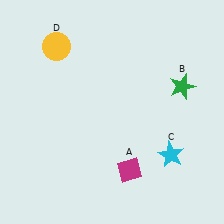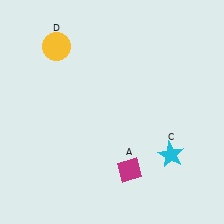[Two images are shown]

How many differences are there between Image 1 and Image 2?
There is 1 difference between the two images.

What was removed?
The green star (B) was removed in Image 2.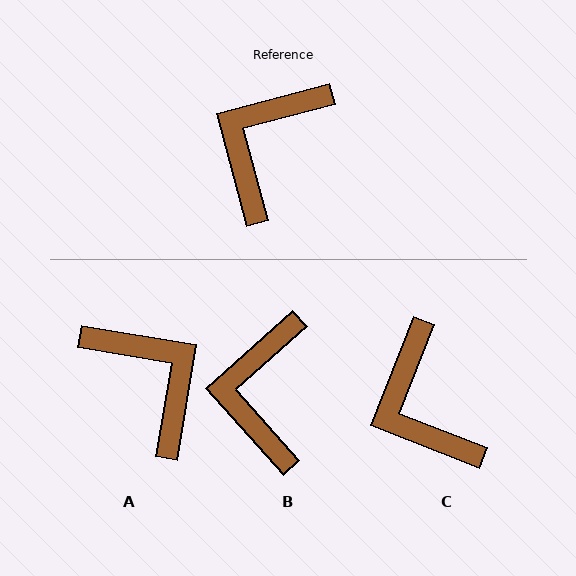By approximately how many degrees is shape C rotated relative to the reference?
Approximately 54 degrees counter-clockwise.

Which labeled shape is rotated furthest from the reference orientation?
A, about 115 degrees away.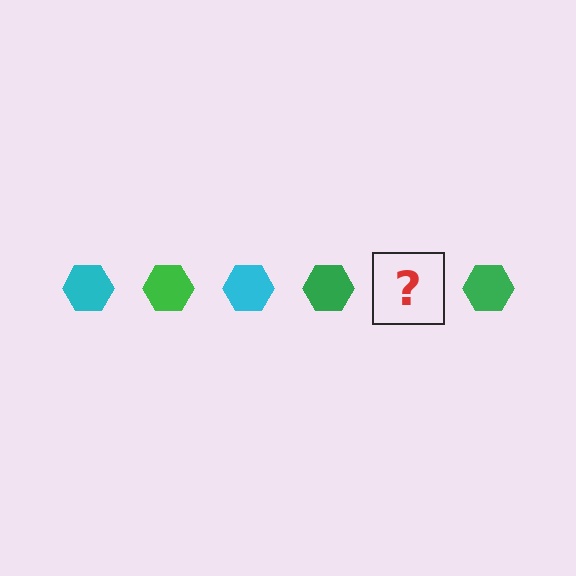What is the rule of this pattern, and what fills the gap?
The rule is that the pattern cycles through cyan, green hexagons. The gap should be filled with a cyan hexagon.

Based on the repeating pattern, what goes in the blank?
The blank should be a cyan hexagon.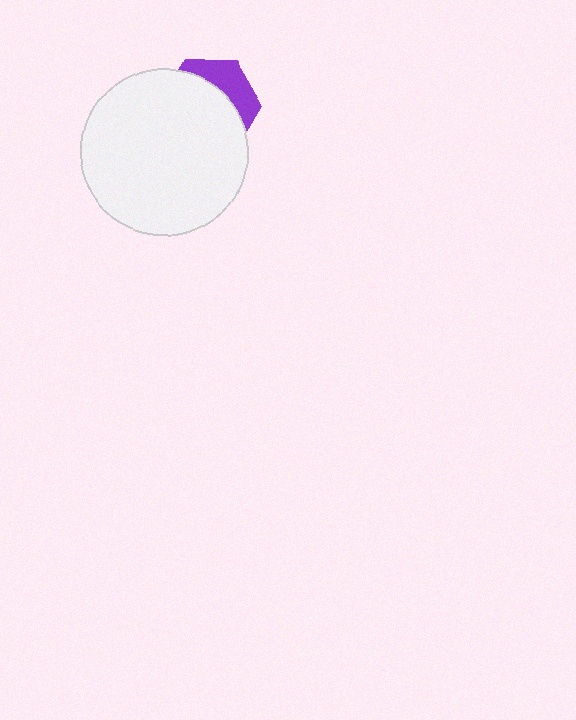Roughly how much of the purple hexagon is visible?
A small part of it is visible (roughly 32%).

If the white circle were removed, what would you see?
You would see the complete purple hexagon.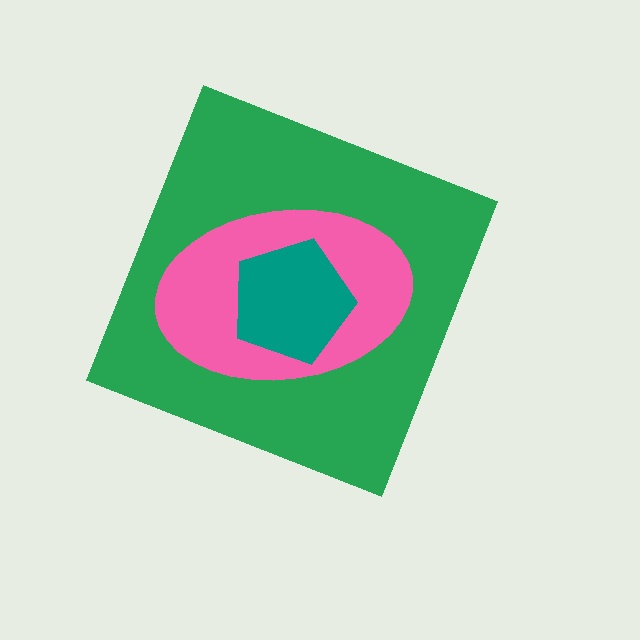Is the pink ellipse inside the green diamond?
Yes.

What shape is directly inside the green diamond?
The pink ellipse.